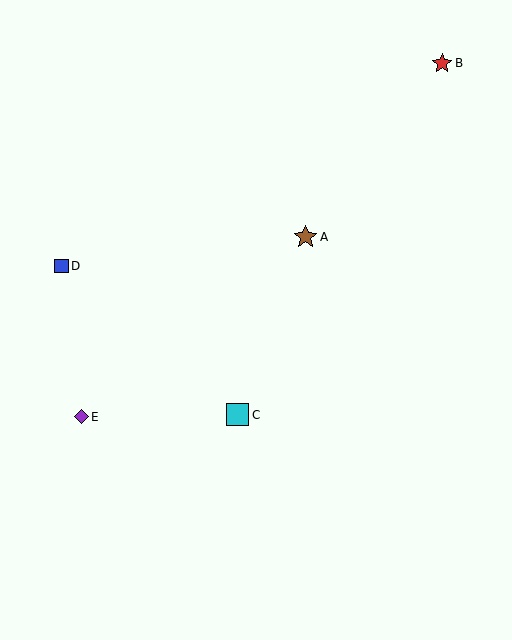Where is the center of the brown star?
The center of the brown star is at (305, 237).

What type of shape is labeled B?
Shape B is a red star.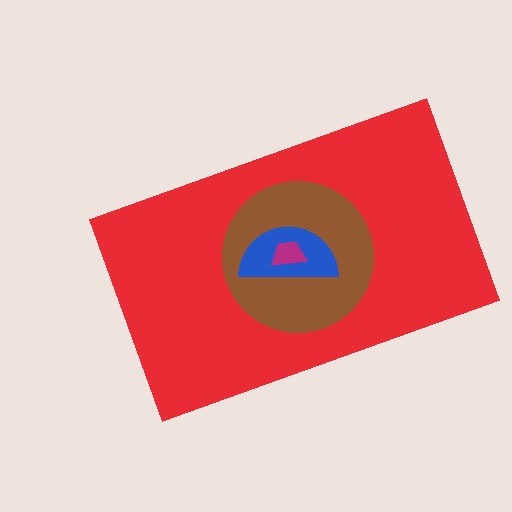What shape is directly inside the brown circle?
The blue semicircle.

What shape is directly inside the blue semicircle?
The magenta trapezoid.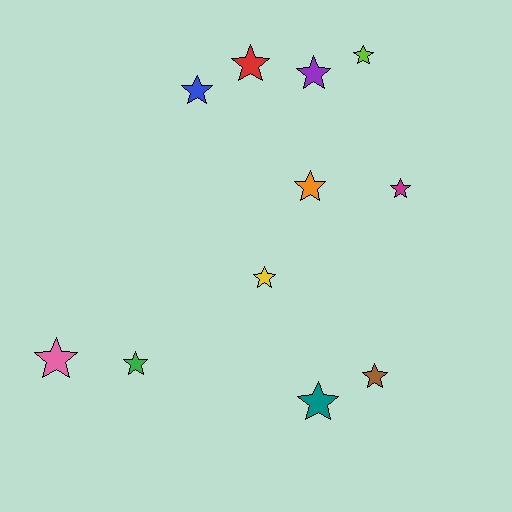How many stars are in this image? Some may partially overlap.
There are 11 stars.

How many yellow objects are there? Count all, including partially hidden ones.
There is 1 yellow object.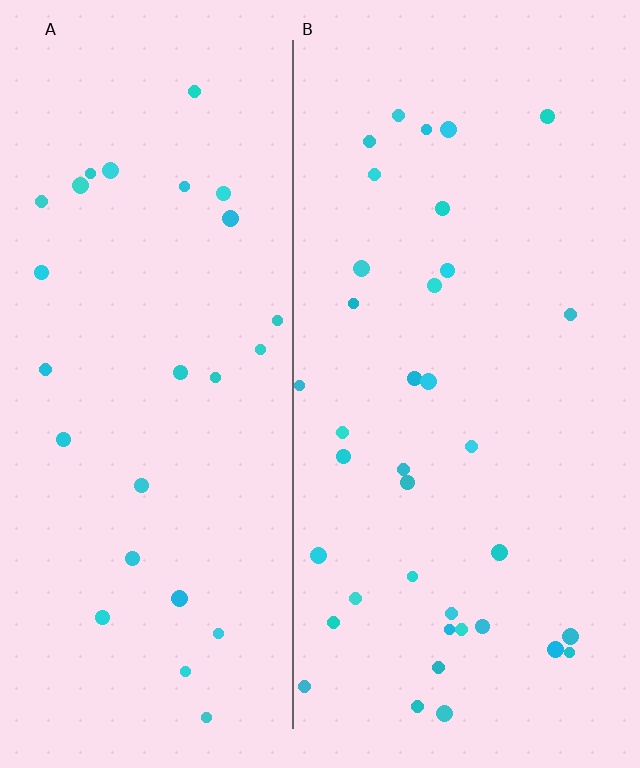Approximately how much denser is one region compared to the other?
Approximately 1.4× — region B over region A.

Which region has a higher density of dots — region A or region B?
B (the right).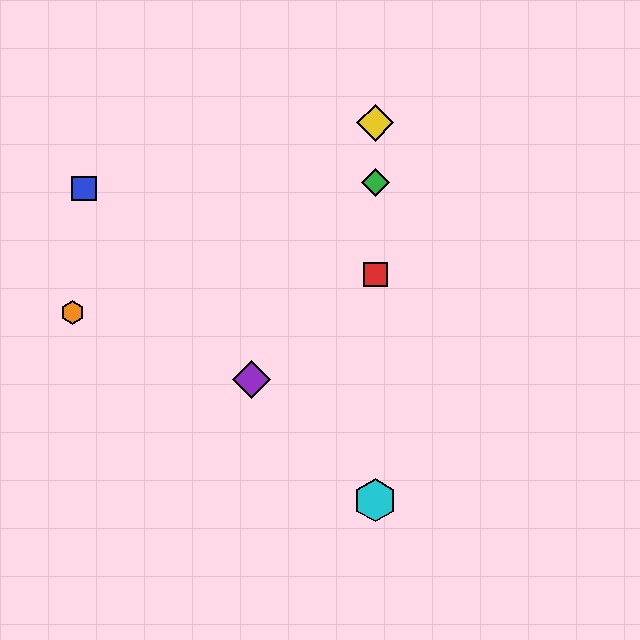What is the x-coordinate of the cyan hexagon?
The cyan hexagon is at x≈375.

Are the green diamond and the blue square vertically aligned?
No, the green diamond is at x≈375 and the blue square is at x≈84.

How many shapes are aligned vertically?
4 shapes (the red square, the green diamond, the yellow diamond, the cyan hexagon) are aligned vertically.